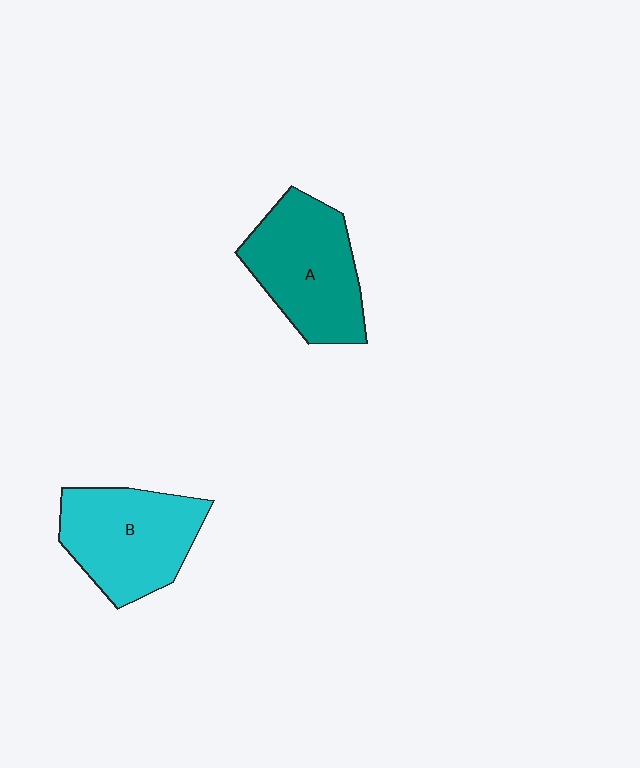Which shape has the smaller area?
Shape B (cyan).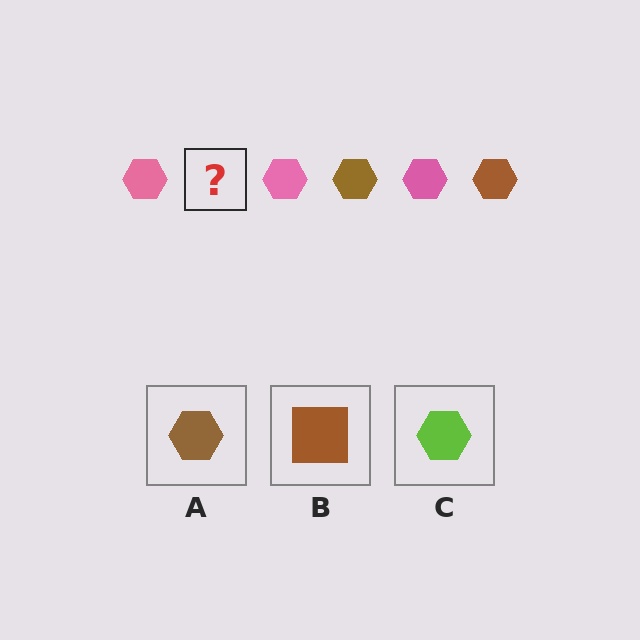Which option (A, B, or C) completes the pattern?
A.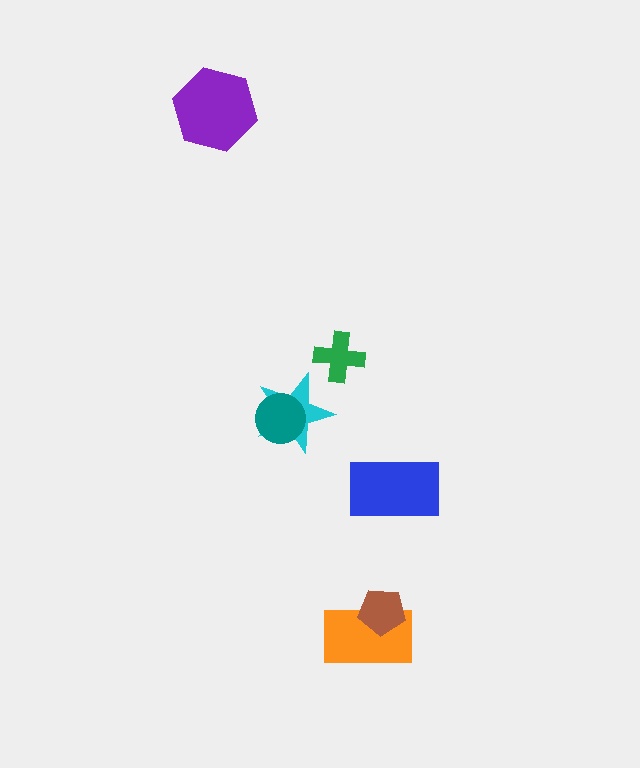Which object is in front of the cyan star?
The teal circle is in front of the cyan star.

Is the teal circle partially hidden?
No, no other shape covers it.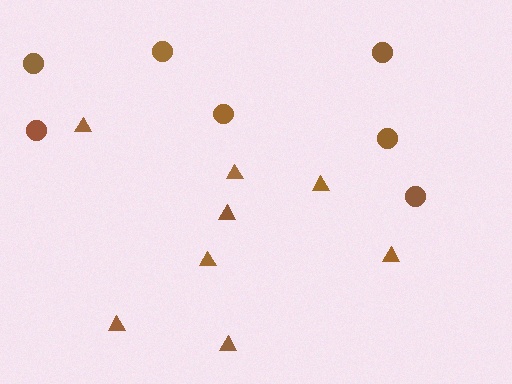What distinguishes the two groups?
There are 2 groups: one group of triangles (8) and one group of circles (7).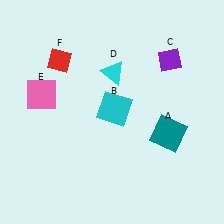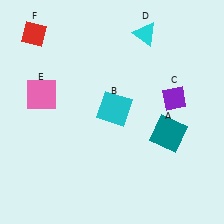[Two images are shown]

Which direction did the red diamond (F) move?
The red diamond (F) moved up.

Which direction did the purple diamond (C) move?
The purple diamond (C) moved down.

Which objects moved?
The objects that moved are: the purple diamond (C), the cyan triangle (D), the red diamond (F).